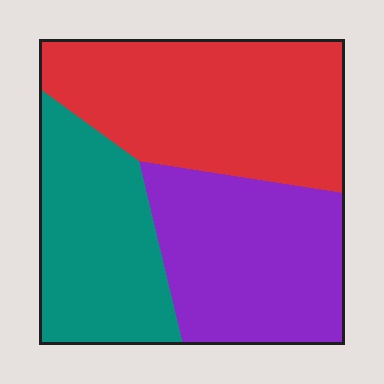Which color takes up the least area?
Teal, at roughly 30%.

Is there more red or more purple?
Red.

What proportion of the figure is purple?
Purple covers 33% of the figure.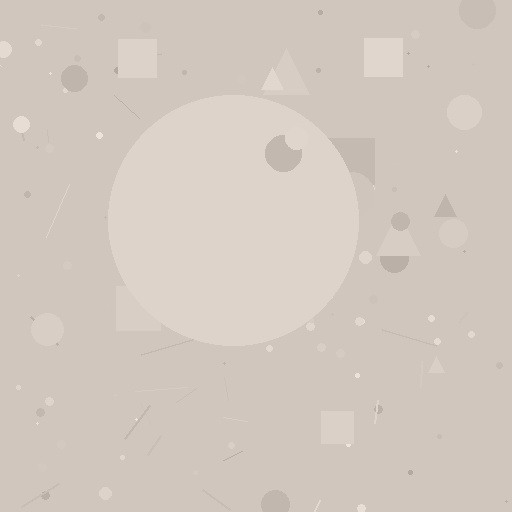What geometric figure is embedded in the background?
A circle is embedded in the background.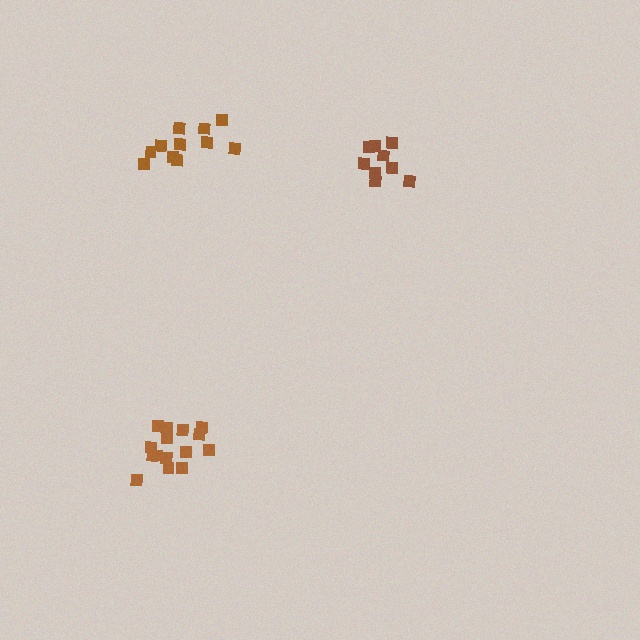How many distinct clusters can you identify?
There are 3 distinct clusters.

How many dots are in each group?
Group 1: 12 dots, Group 2: 15 dots, Group 3: 9 dots (36 total).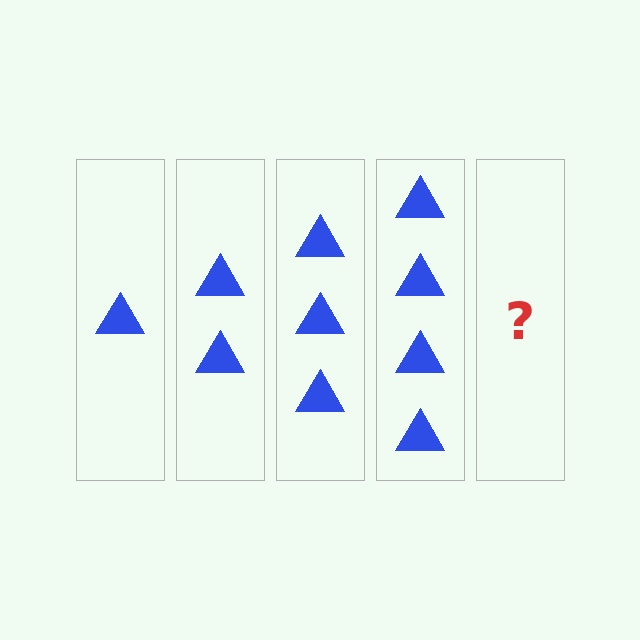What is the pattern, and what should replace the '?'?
The pattern is that each step adds one more triangle. The '?' should be 5 triangles.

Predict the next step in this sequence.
The next step is 5 triangles.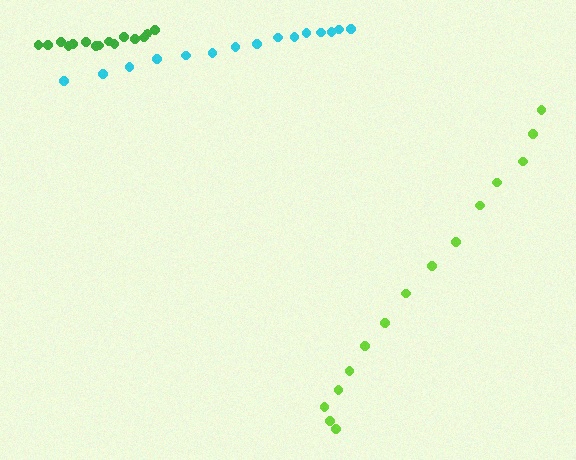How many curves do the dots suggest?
There are 3 distinct paths.